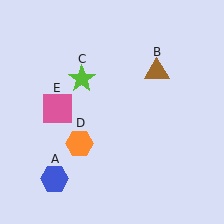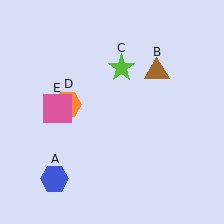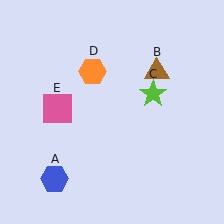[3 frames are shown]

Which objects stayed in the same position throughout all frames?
Blue hexagon (object A) and brown triangle (object B) and pink square (object E) remained stationary.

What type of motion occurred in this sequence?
The lime star (object C), orange hexagon (object D) rotated clockwise around the center of the scene.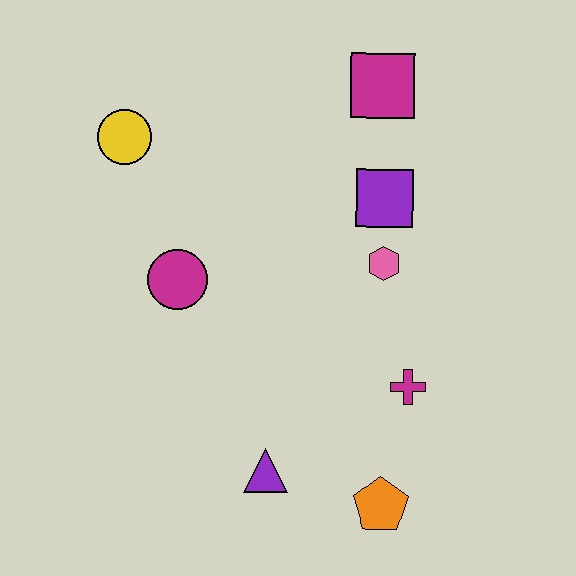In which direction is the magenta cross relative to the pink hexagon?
The magenta cross is below the pink hexagon.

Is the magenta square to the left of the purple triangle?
No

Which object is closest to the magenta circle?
The yellow circle is closest to the magenta circle.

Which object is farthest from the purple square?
The orange pentagon is farthest from the purple square.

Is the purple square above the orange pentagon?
Yes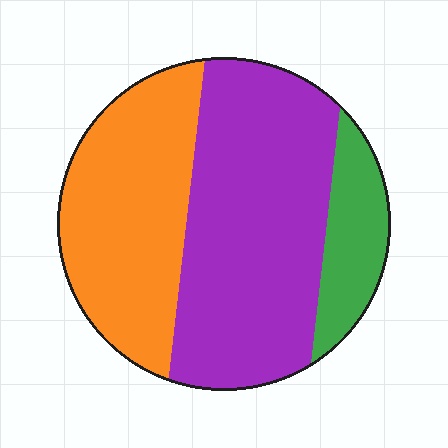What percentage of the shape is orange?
Orange takes up about three eighths (3/8) of the shape.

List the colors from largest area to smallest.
From largest to smallest: purple, orange, green.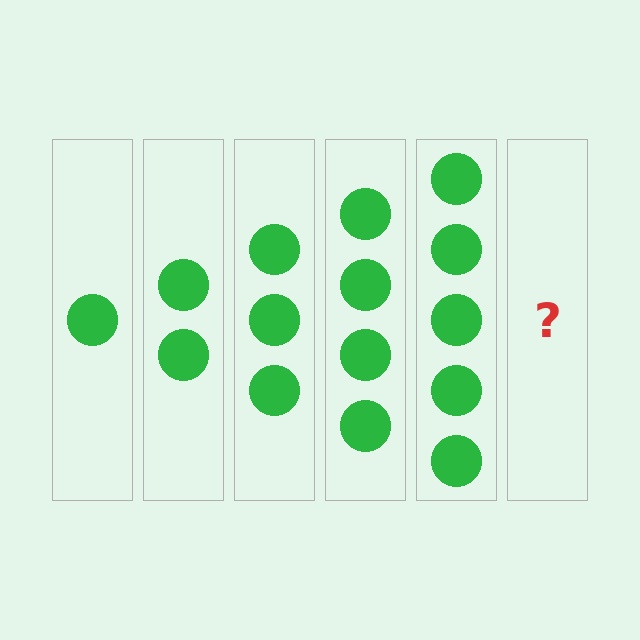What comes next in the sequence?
The next element should be 6 circles.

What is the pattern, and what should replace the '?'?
The pattern is that each step adds one more circle. The '?' should be 6 circles.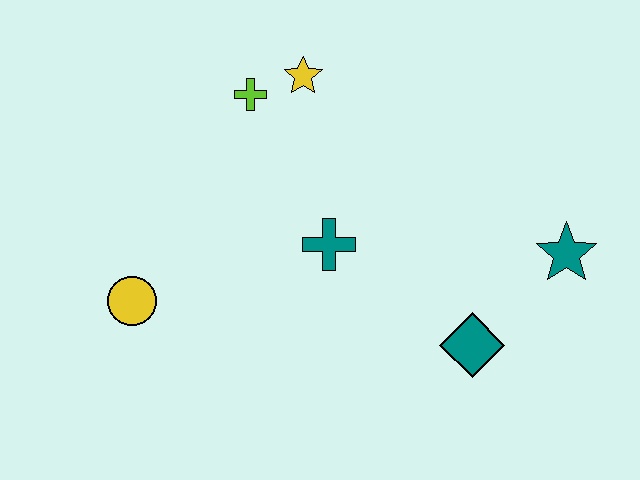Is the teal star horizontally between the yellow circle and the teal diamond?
No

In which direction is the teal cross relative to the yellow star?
The teal cross is below the yellow star.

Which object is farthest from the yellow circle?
The teal star is farthest from the yellow circle.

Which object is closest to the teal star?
The teal diamond is closest to the teal star.